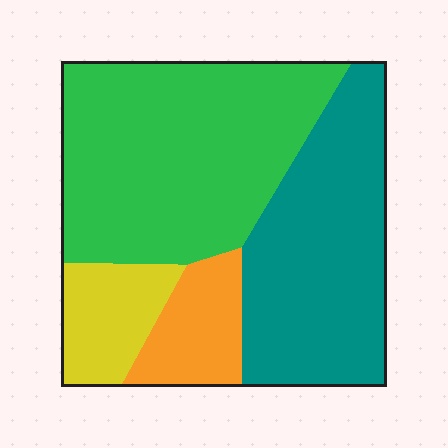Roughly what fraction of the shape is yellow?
Yellow takes up about one tenth (1/10) of the shape.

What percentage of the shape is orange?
Orange takes up about one tenth (1/10) of the shape.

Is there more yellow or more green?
Green.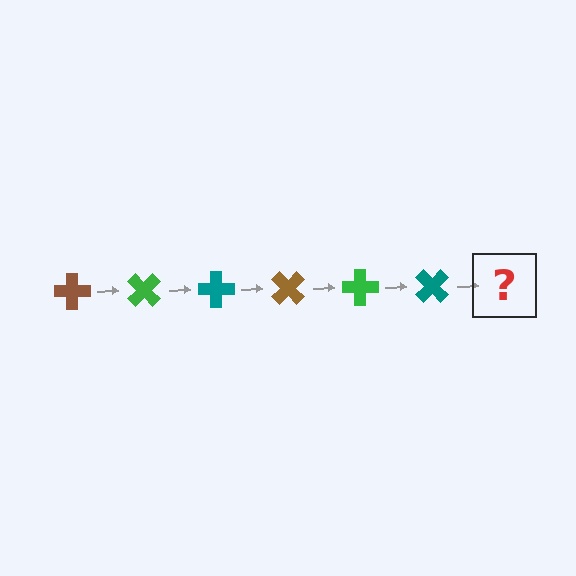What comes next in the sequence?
The next element should be a brown cross, rotated 270 degrees from the start.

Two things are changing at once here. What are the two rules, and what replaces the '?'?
The two rules are that it rotates 45 degrees each step and the color cycles through brown, green, and teal. The '?' should be a brown cross, rotated 270 degrees from the start.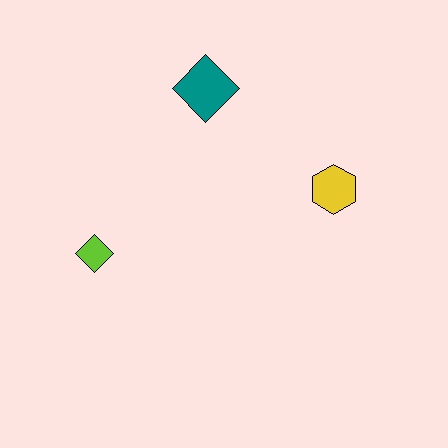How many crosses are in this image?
There are no crosses.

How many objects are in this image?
There are 3 objects.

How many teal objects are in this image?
There is 1 teal object.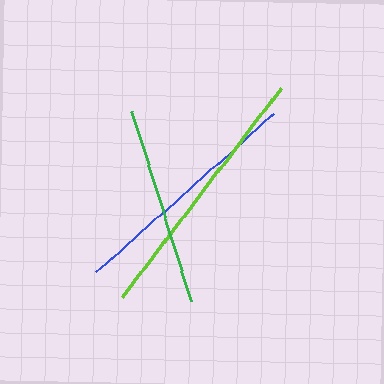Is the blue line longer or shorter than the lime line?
The lime line is longer than the blue line.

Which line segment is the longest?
The lime line is the longest at approximately 263 pixels.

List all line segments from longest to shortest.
From longest to shortest: lime, blue, green.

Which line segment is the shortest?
The green line is the shortest at approximately 199 pixels.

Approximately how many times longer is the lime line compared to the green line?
The lime line is approximately 1.3 times the length of the green line.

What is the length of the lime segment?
The lime segment is approximately 263 pixels long.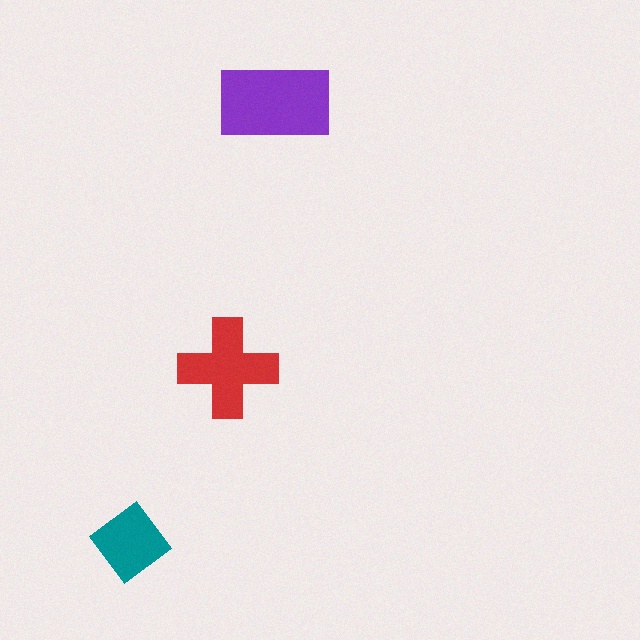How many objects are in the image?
There are 3 objects in the image.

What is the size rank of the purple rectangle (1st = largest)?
1st.